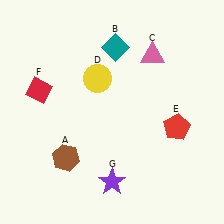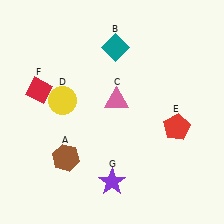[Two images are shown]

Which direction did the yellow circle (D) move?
The yellow circle (D) moved left.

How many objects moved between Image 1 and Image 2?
2 objects moved between the two images.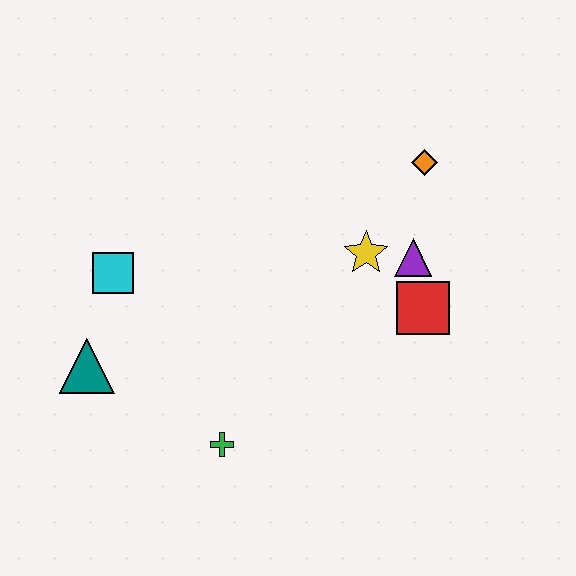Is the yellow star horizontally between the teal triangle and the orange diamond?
Yes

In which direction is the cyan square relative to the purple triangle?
The cyan square is to the left of the purple triangle.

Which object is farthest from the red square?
The teal triangle is farthest from the red square.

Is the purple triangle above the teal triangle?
Yes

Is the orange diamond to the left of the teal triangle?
No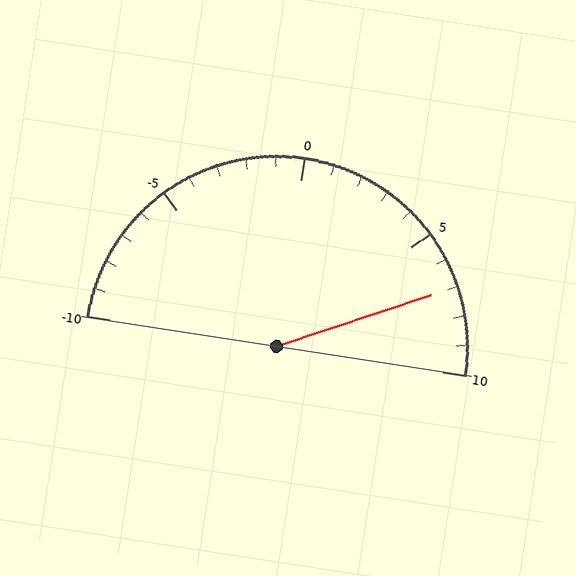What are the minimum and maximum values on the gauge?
The gauge ranges from -10 to 10.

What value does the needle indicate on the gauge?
The needle indicates approximately 7.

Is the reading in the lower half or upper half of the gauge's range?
The reading is in the upper half of the range (-10 to 10).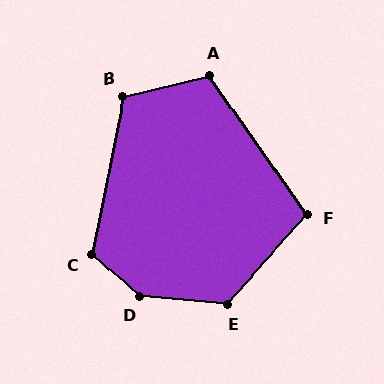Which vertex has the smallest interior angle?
F, at approximately 103 degrees.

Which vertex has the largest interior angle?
D, at approximately 142 degrees.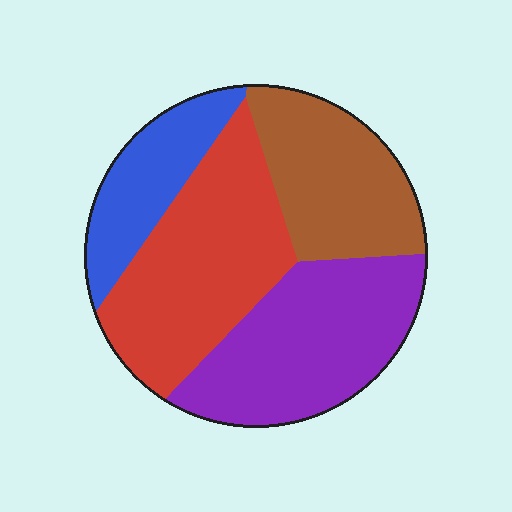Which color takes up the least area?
Blue, at roughly 15%.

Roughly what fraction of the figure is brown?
Brown covers roughly 25% of the figure.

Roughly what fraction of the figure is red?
Red takes up between a quarter and a half of the figure.